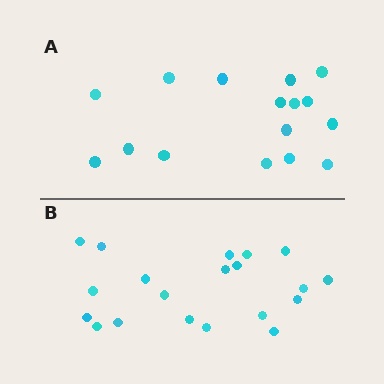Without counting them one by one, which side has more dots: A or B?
Region B (the bottom region) has more dots.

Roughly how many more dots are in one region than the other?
Region B has about 4 more dots than region A.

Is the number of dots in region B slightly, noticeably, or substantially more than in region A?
Region B has noticeably more, but not dramatically so. The ratio is roughly 1.2 to 1.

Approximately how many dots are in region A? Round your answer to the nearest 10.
About 20 dots. (The exact count is 16, which rounds to 20.)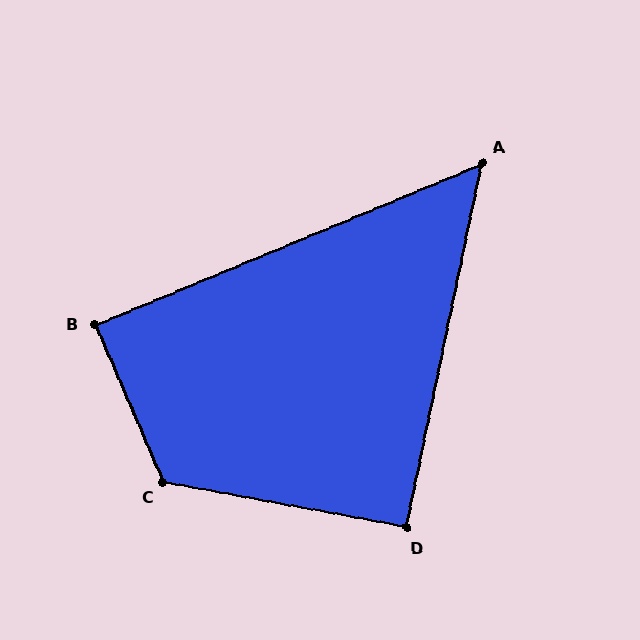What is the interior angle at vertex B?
Approximately 89 degrees (approximately right).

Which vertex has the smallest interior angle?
A, at approximately 56 degrees.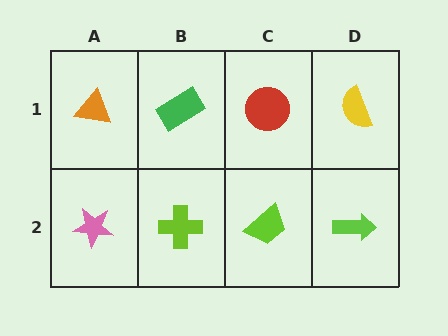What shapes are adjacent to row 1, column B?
A lime cross (row 2, column B), an orange triangle (row 1, column A), a red circle (row 1, column C).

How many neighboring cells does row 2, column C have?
3.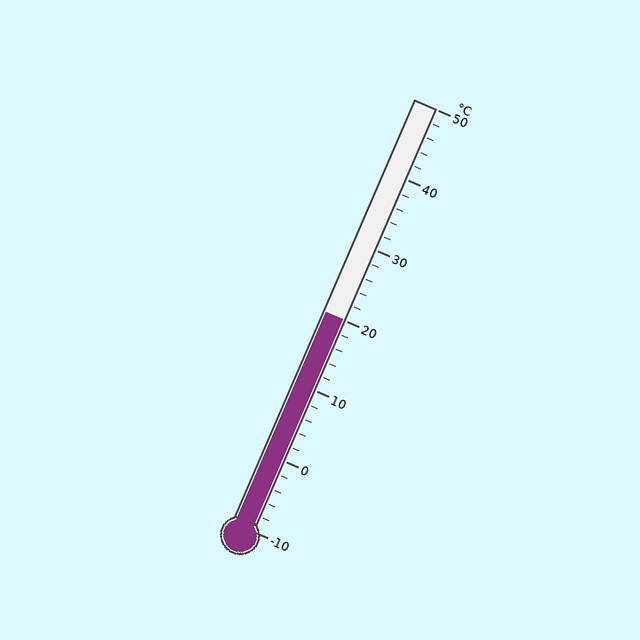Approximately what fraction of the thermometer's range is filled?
The thermometer is filled to approximately 50% of its range.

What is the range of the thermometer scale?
The thermometer scale ranges from -10°C to 50°C.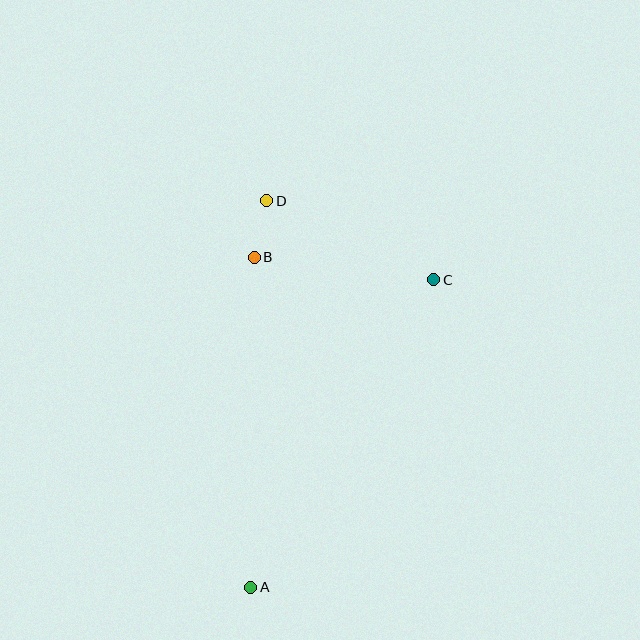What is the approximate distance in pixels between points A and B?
The distance between A and B is approximately 330 pixels.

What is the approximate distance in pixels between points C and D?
The distance between C and D is approximately 185 pixels.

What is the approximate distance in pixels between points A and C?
The distance between A and C is approximately 358 pixels.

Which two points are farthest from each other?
Points A and D are farthest from each other.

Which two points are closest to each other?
Points B and D are closest to each other.